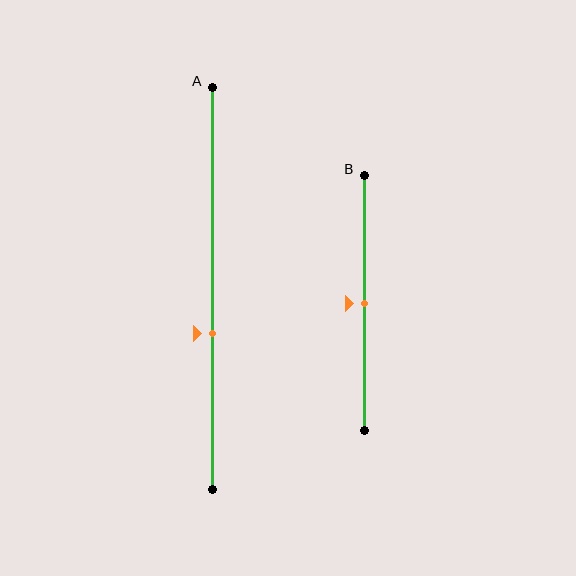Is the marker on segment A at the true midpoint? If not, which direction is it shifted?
No, the marker on segment A is shifted downward by about 11% of the segment length.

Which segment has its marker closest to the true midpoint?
Segment B has its marker closest to the true midpoint.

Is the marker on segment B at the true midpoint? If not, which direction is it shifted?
Yes, the marker on segment B is at the true midpoint.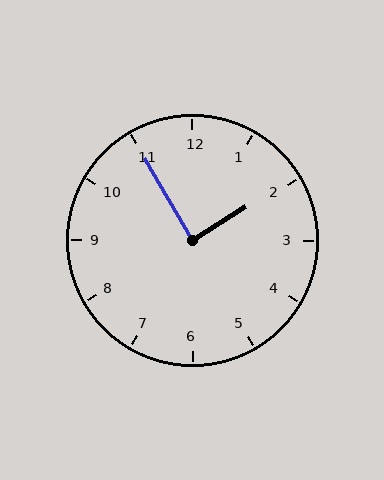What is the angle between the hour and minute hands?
Approximately 88 degrees.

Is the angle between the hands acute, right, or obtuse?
It is right.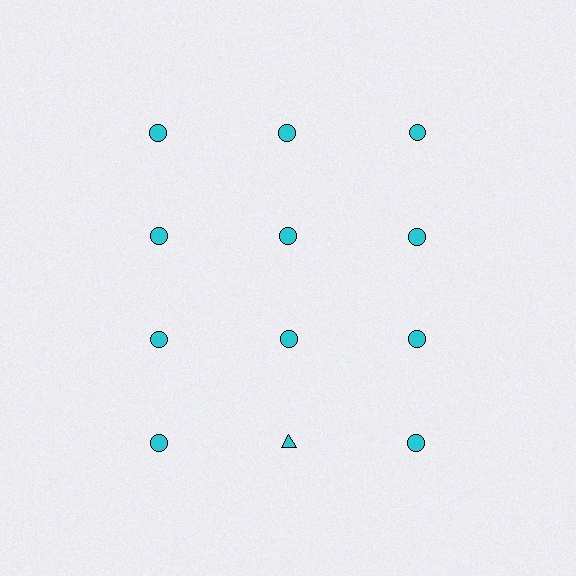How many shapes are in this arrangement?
There are 12 shapes arranged in a grid pattern.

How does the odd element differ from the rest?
It has a different shape: triangle instead of circle.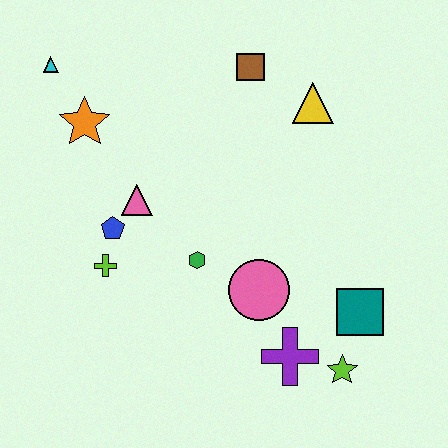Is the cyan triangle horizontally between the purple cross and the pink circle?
No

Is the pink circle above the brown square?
No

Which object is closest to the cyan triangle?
The orange star is closest to the cyan triangle.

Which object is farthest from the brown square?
The lime star is farthest from the brown square.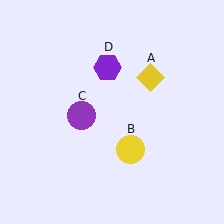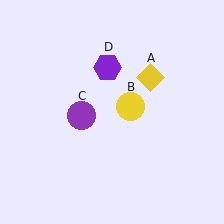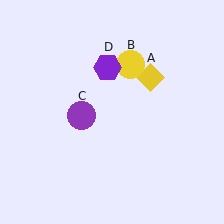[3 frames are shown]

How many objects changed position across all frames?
1 object changed position: yellow circle (object B).